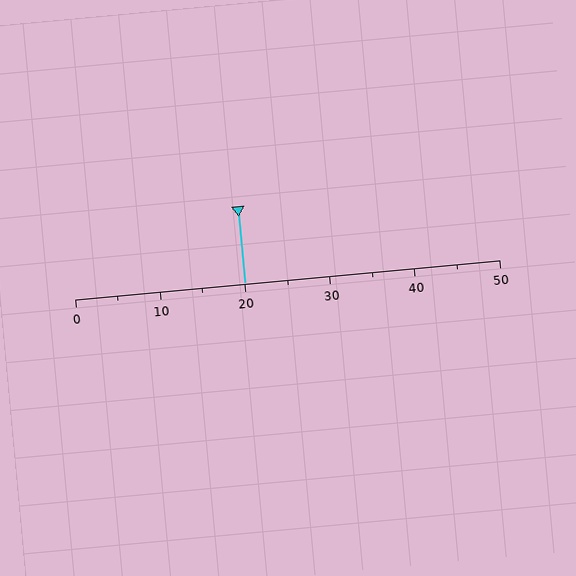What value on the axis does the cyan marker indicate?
The marker indicates approximately 20.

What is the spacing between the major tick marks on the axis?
The major ticks are spaced 10 apart.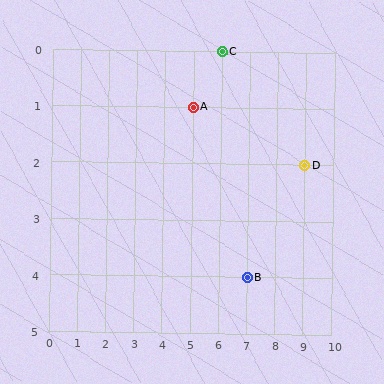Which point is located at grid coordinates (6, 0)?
Point C is at (6, 0).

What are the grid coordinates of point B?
Point B is at grid coordinates (7, 4).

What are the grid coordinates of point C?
Point C is at grid coordinates (6, 0).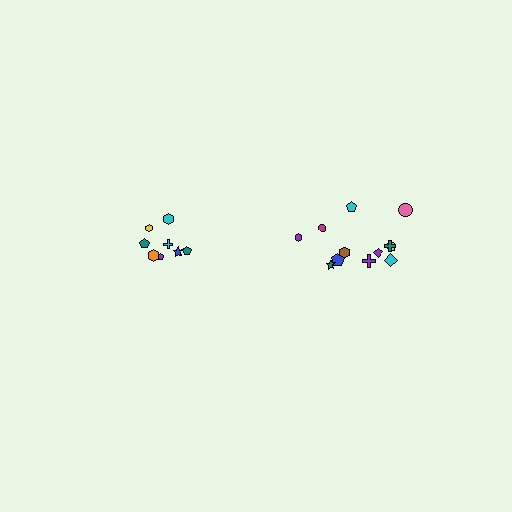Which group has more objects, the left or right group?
The right group.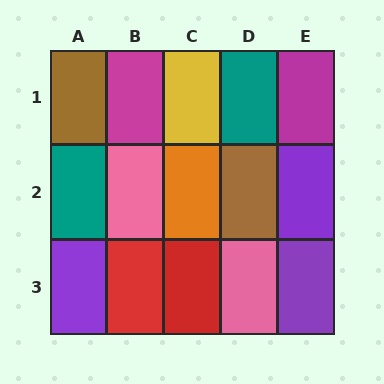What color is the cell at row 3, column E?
Purple.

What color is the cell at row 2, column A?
Teal.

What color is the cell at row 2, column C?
Orange.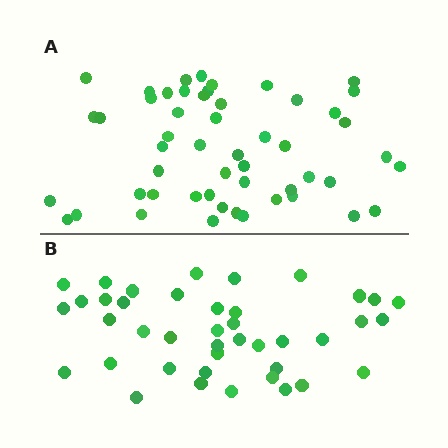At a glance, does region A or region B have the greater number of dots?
Region A (the top region) has more dots.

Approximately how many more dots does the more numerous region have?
Region A has roughly 12 or so more dots than region B.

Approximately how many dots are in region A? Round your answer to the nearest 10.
About 50 dots. (The exact count is 52, which rounds to 50.)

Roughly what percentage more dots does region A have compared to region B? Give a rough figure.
About 25% more.